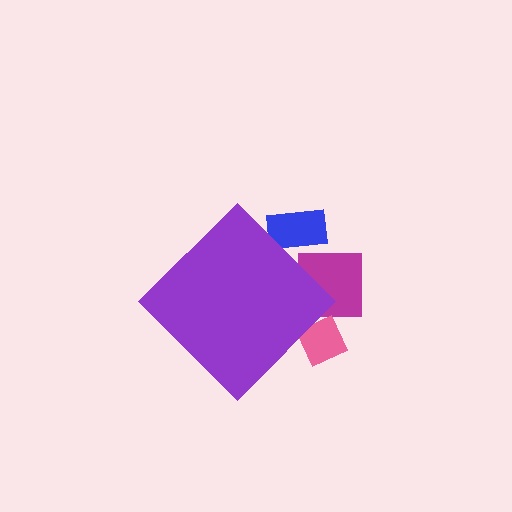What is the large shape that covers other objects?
A purple diamond.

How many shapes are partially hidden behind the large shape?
3 shapes are partially hidden.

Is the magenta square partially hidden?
Yes, the magenta square is partially hidden behind the purple diamond.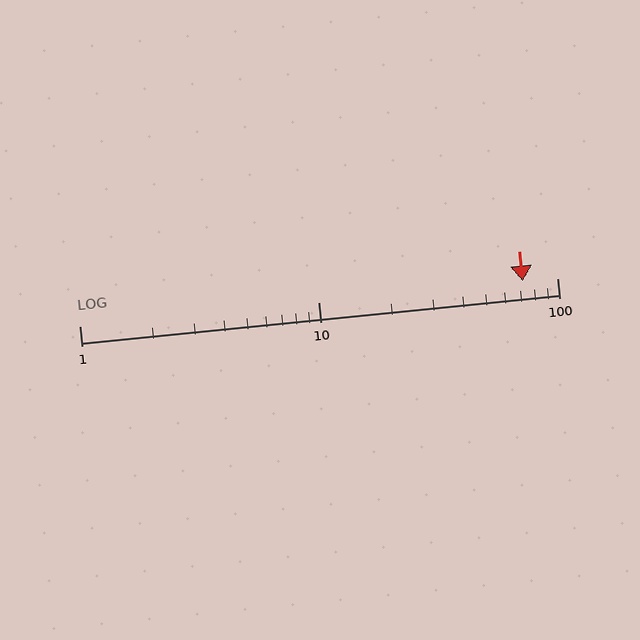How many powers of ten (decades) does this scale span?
The scale spans 2 decades, from 1 to 100.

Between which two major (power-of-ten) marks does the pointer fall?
The pointer is between 10 and 100.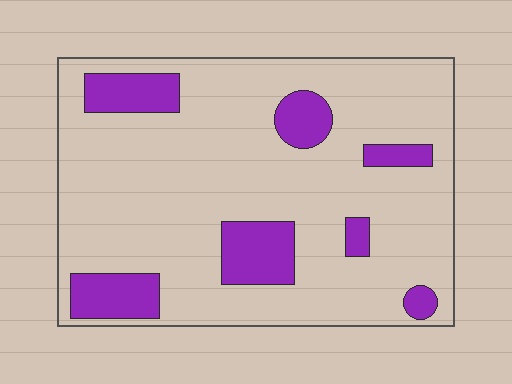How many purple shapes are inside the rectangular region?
7.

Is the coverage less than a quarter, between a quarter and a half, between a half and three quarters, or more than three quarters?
Less than a quarter.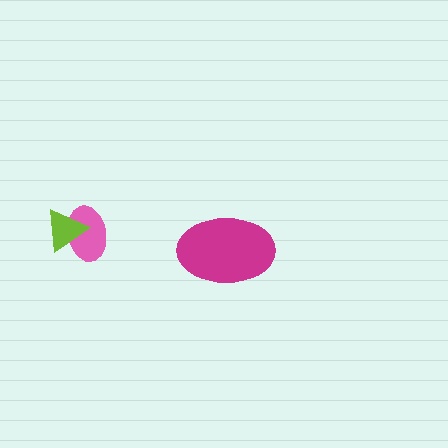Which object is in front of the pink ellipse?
The lime triangle is in front of the pink ellipse.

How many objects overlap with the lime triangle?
1 object overlaps with the lime triangle.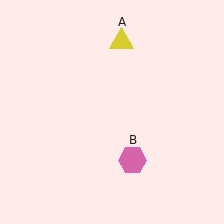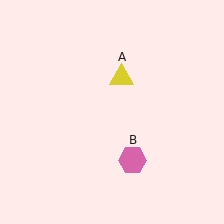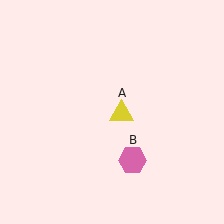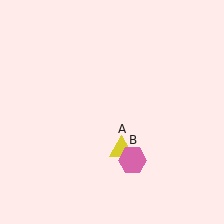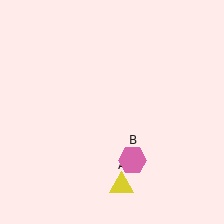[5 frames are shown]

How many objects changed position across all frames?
1 object changed position: yellow triangle (object A).